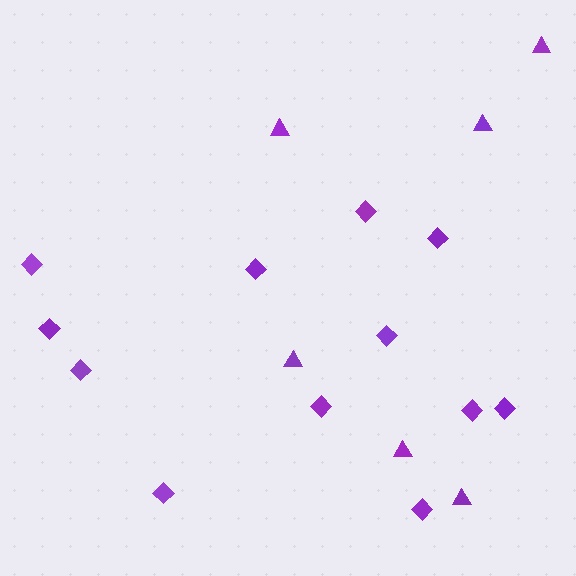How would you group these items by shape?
There are 2 groups: one group of triangles (6) and one group of diamonds (12).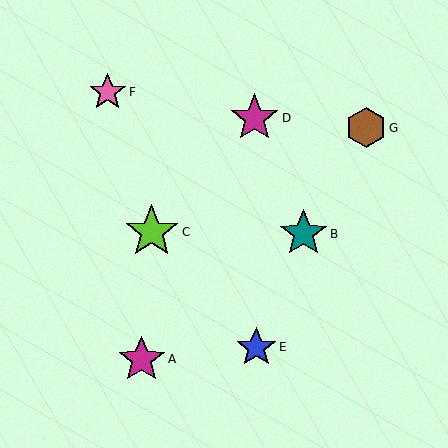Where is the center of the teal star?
The center of the teal star is at (304, 234).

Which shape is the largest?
The lime star (labeled C) is the largest.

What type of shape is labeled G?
Shape G is a brown hexagon.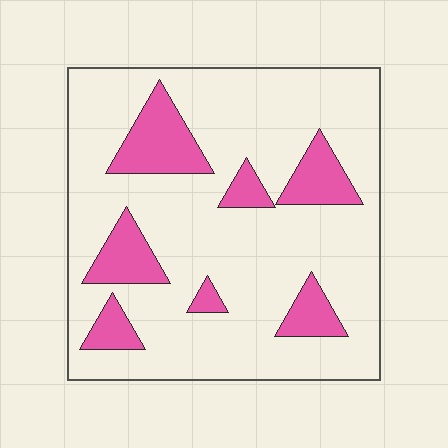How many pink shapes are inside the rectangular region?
7.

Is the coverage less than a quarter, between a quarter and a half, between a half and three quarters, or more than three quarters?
Less than a quarter.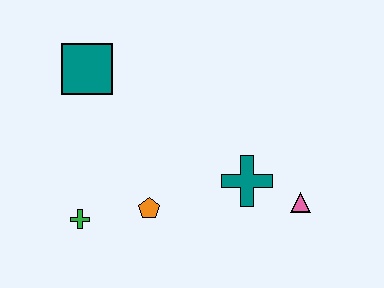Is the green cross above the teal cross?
No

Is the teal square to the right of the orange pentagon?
No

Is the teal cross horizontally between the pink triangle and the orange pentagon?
Yes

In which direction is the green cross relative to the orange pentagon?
The green cross is to the left of the orange pentagon.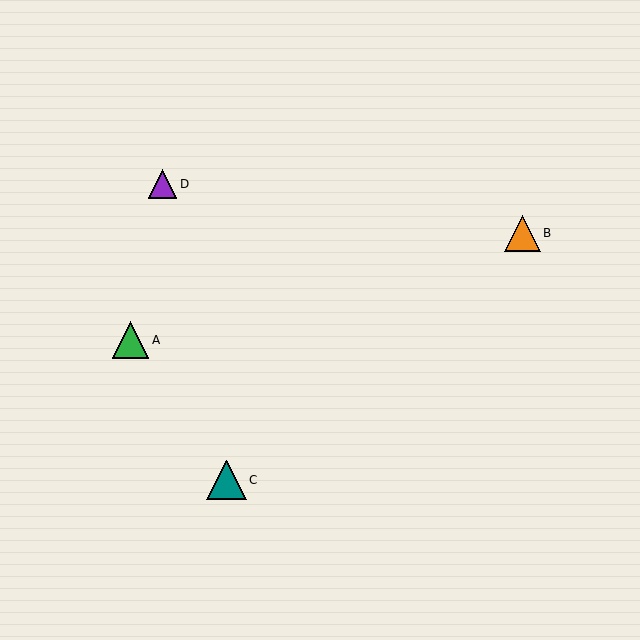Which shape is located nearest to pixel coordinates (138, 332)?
The green triangle (labeled A) at (130, 340) is nearest to that location.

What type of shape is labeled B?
Shape B is an orange triangle.